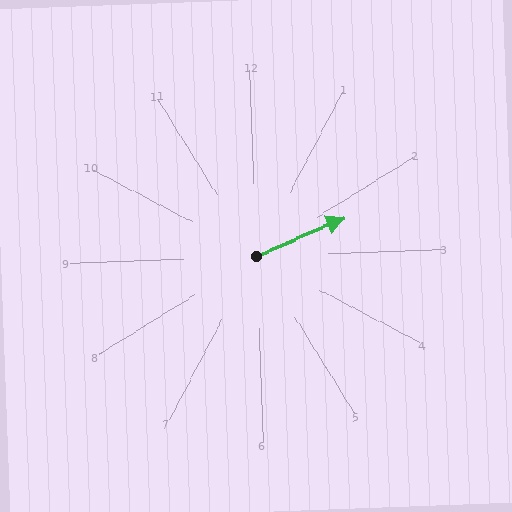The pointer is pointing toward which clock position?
Roughly 2 o'clock.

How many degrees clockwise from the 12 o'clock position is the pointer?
Approximately 69 degrees.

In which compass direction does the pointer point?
East.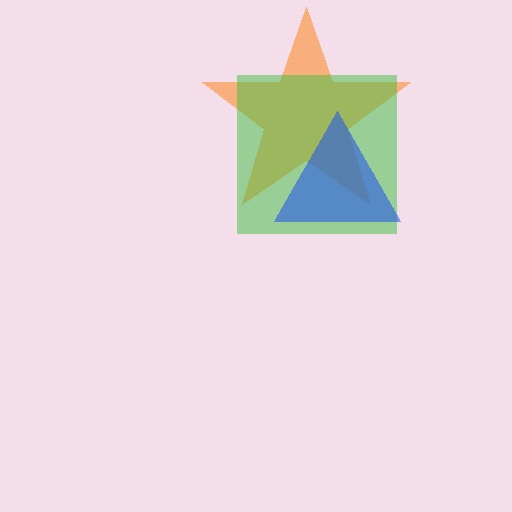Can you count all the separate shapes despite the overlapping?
Yes, there are 3 separate shapes.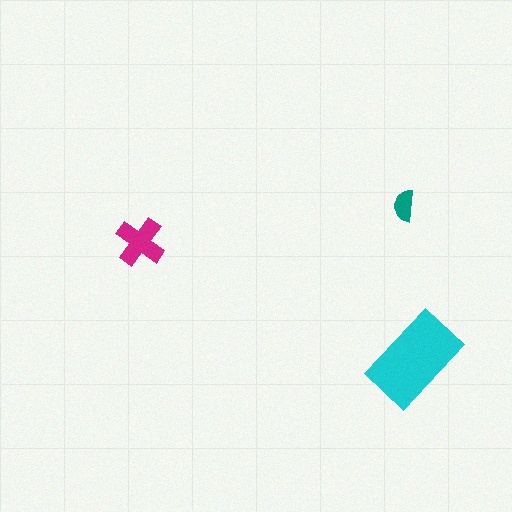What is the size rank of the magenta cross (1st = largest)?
2nd.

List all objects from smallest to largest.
The teal semicircle, the magenta cross, the cyan rectangle.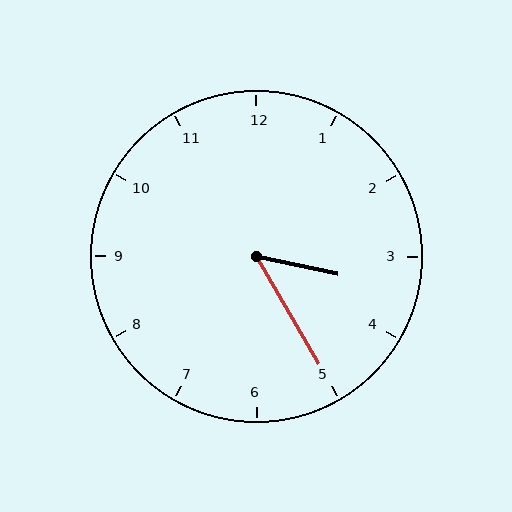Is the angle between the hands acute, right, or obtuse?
It is acute.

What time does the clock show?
3:25.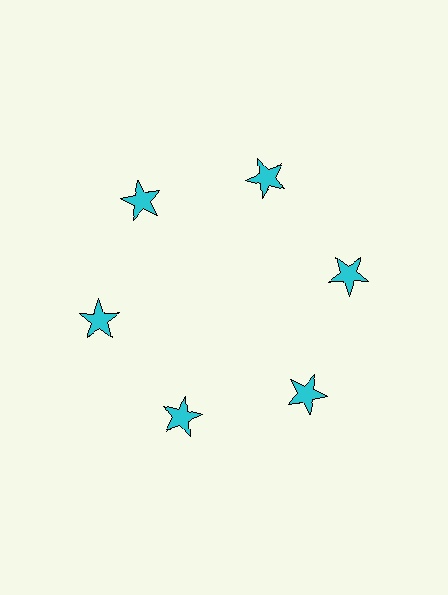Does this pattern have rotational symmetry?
Yes, this pattern has 6-fold rotational symmetry. It looks the same after rotating 60 degrees around the center.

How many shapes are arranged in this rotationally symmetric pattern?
There are 6 shapes, arranged in 6 groups of 1.